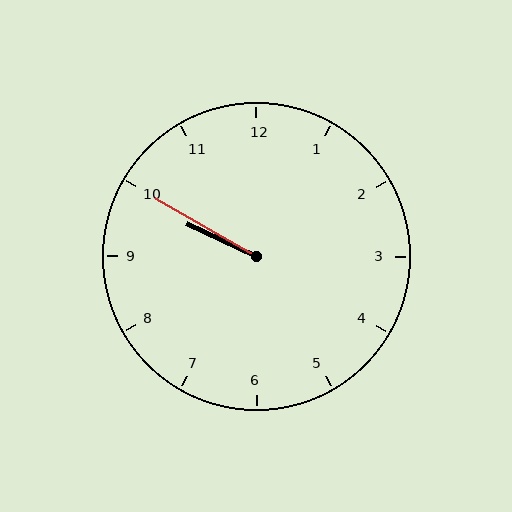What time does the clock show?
9:50.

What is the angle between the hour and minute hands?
Approximately 5 degrees.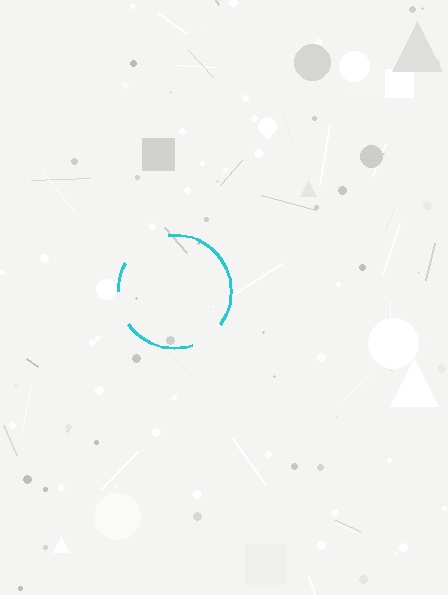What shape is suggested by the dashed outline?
The dashed outline suggests a circle.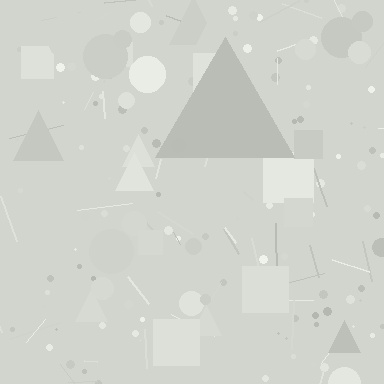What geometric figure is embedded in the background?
A triangle is embedded in the background.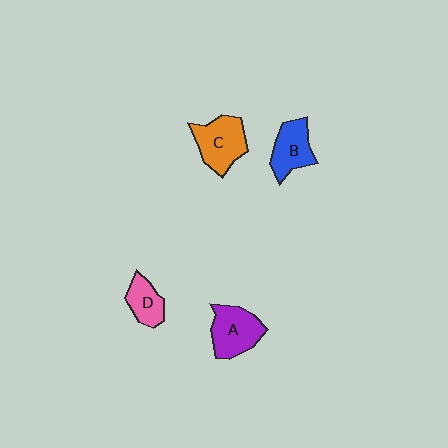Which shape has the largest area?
Shape C (orange).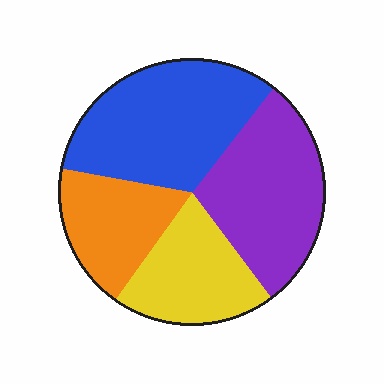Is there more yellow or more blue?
Blue.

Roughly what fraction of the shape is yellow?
Yellow covers 20% of the shape.